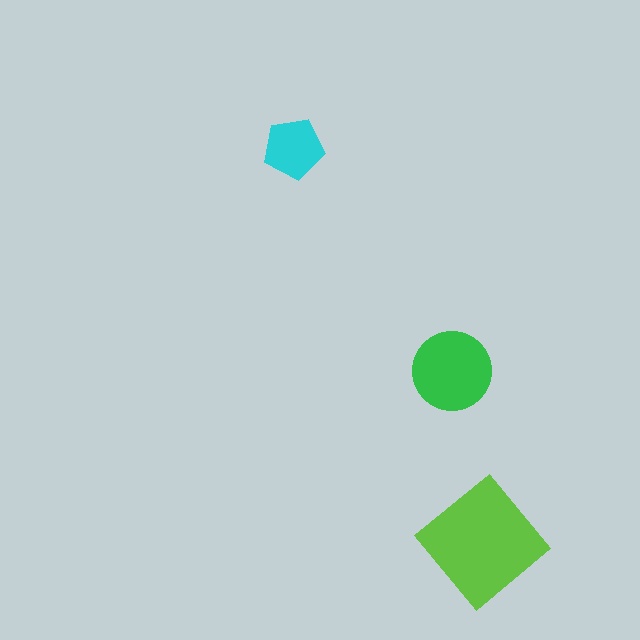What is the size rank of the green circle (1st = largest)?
2nd.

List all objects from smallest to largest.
The cyan pentagon, the green circle, the lime diamond.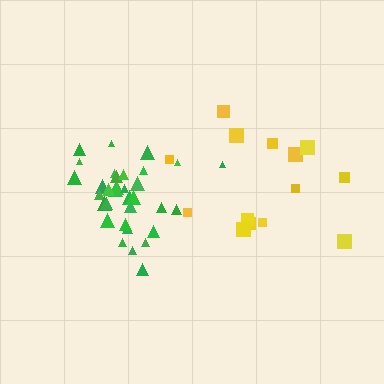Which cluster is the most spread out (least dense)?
Yellow.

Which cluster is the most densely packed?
Green.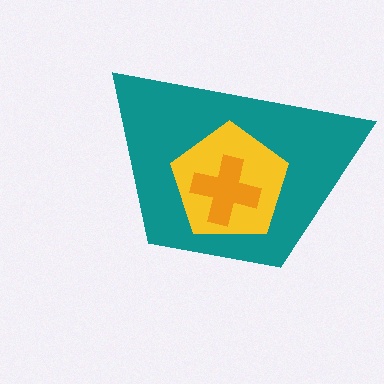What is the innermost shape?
The orange cross.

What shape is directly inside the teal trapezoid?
The yellow pentagon.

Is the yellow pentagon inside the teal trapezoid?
Yes.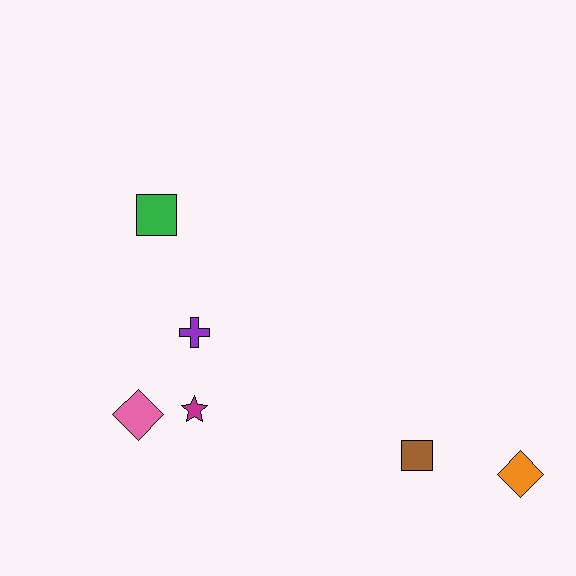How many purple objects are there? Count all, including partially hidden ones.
There is 1 purple object.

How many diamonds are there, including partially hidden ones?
There are 2 diamonds.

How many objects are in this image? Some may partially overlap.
There are 6 objects.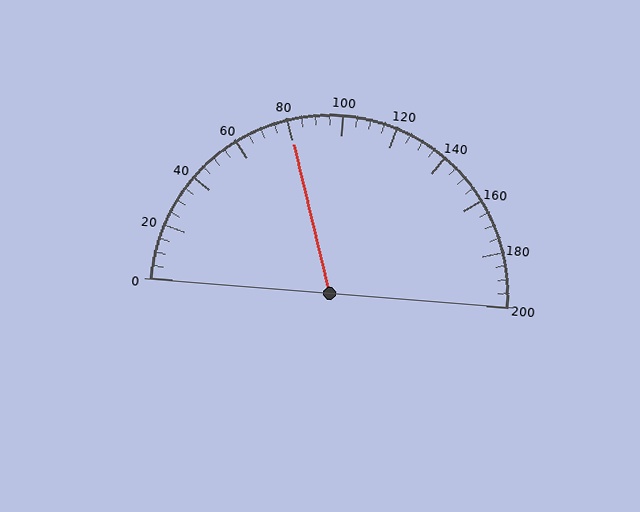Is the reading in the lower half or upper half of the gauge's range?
The reading is in the lower half of the range (0 to 200).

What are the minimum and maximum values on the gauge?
The gauge ranges from 0 to 200.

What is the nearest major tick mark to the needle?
The nearest major tick mark is 80.